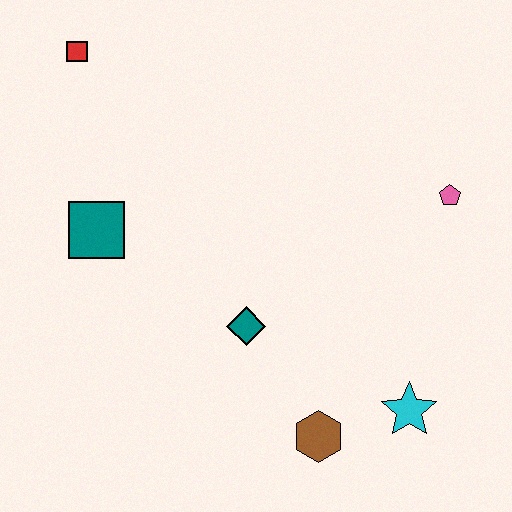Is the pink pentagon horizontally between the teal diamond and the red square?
No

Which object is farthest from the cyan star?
The red square is farthest from the cyan star.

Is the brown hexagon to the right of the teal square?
Yes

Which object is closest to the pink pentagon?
The cyan star is closest to the pink pentagon.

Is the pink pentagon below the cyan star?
No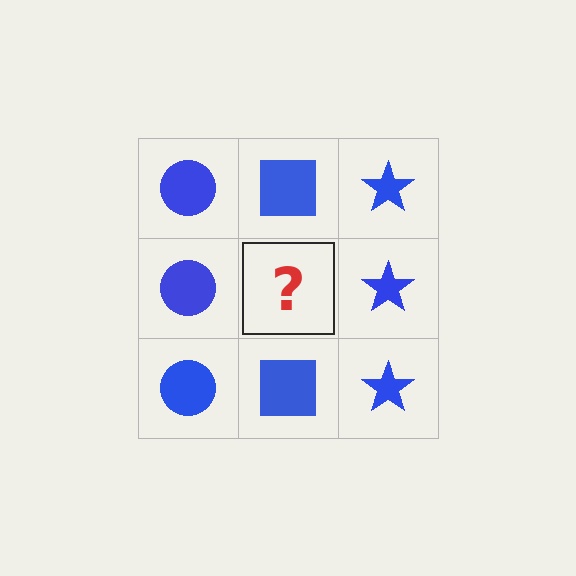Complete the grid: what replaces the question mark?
The question mark should be replaced with a blue square.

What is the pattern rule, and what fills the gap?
The rule is that each column has a consistent shape. The gap should be filled with a blue square.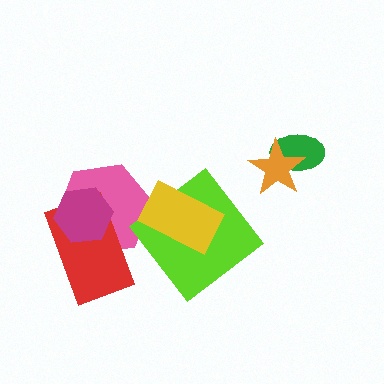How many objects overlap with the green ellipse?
1 object overlaps with the green ellipse.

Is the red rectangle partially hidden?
Yes, it is partially covered by another shape.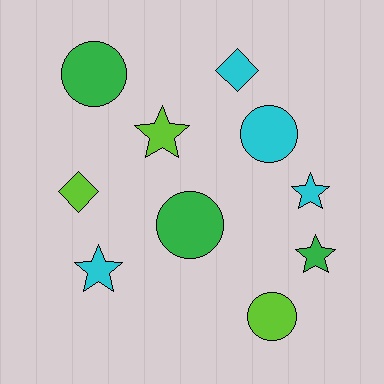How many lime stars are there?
There is 1 lime star.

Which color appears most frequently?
Cyan, with 4 objects.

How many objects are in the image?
There are 10 objects.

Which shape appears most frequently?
Star, with 4 objects.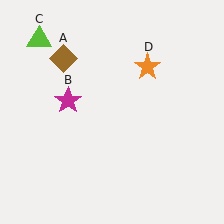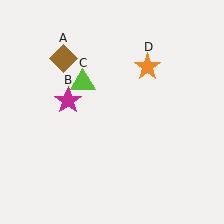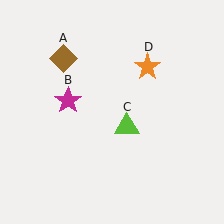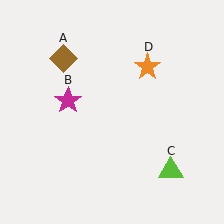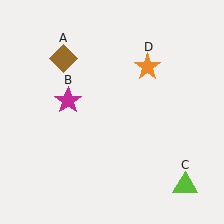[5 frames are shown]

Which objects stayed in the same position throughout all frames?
Brown diamond (object A) and magenta star (object B) and orange star (object D) remained stationary.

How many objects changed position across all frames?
1 object changed position: lime triangle (object C).